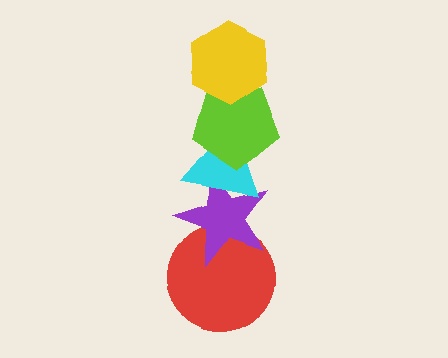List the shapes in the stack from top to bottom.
From top to bottom: the yellow hexagon, the lime pentagon, the cyan triangle, the purple star, the red circle.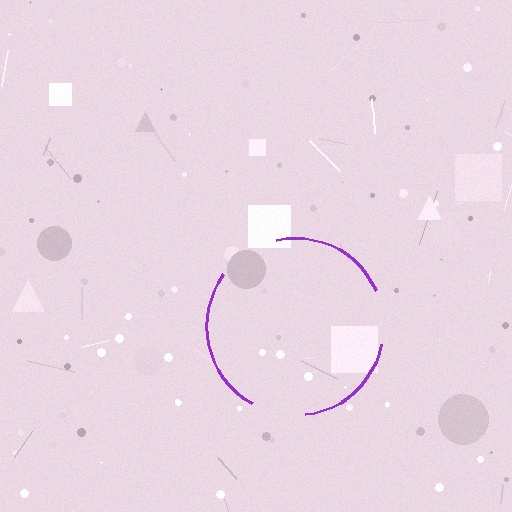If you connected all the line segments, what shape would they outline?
They would outline a circle.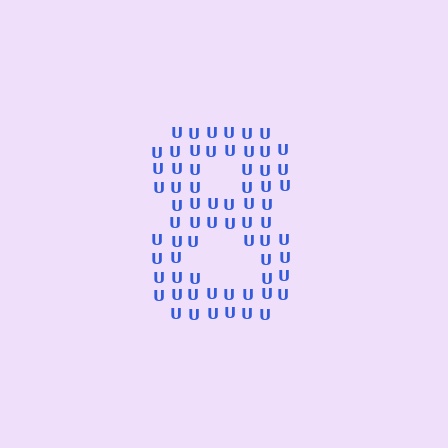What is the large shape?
The large shape is the digit 8.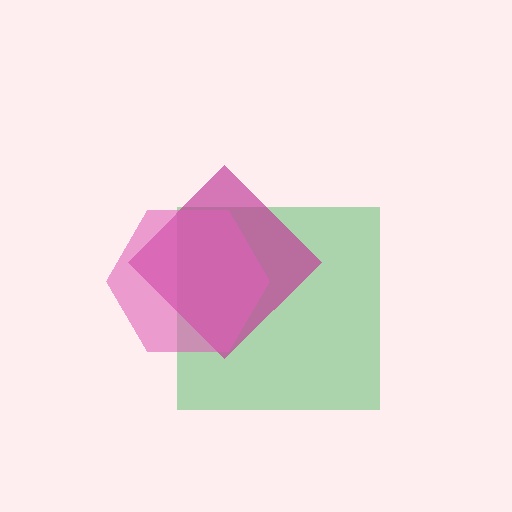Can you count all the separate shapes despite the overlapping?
Yes, there are 3 separate shapes.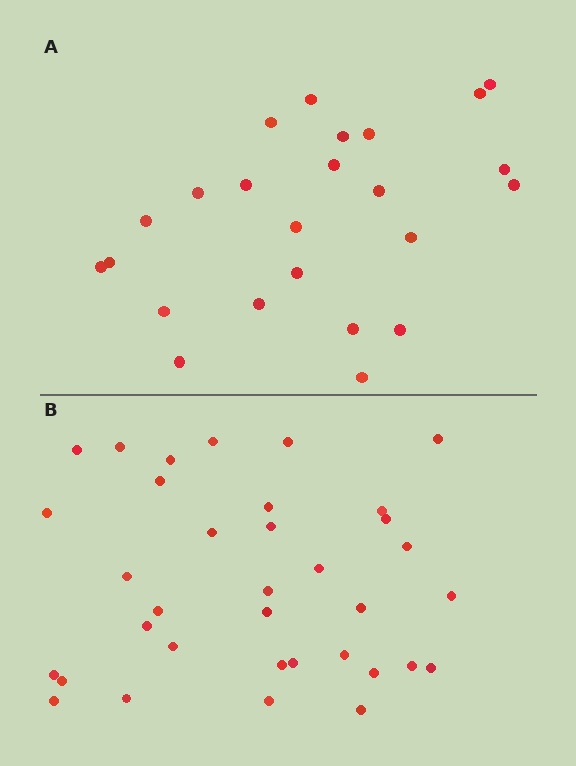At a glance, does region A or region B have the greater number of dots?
Region B (the bottom region) has more dots.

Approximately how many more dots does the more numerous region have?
Region B has roughly 12 or so more dots than region A.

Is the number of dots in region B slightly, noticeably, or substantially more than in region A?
Region B has substantially more. The ratio is roughly 1.5 to 1.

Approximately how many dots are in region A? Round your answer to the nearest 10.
About 20 dots. (The exact count is 24, which rounds to 20.)